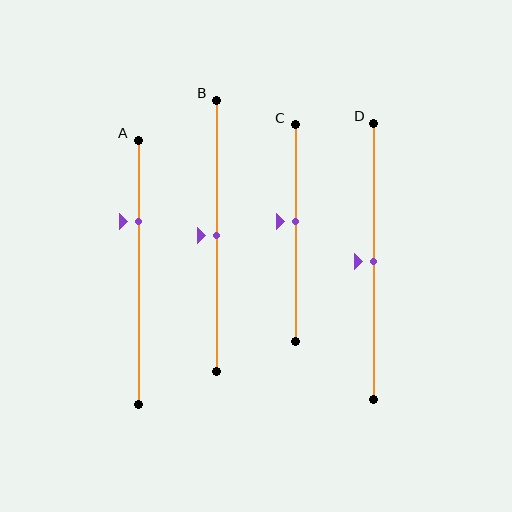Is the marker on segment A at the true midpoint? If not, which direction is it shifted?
No, the marker on segment A is shifted upward by about 19% of the segment length.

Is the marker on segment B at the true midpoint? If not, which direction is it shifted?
Yes, the marker on segment B is at the true midpoint.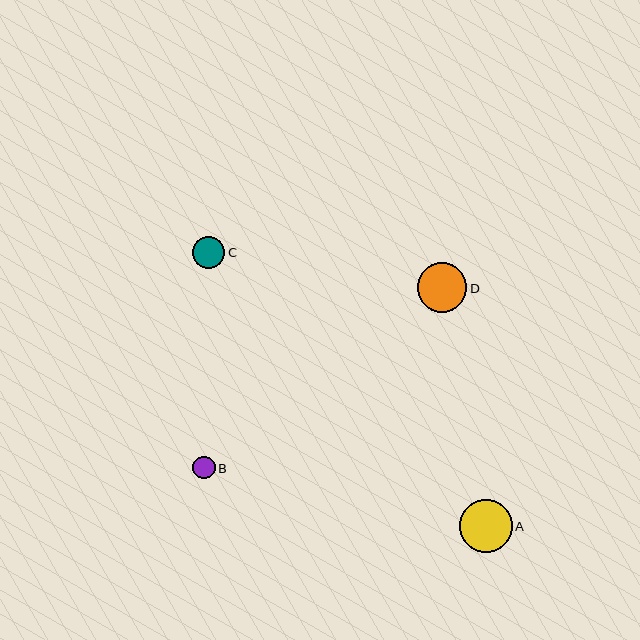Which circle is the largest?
Circle A is the largest with a size of approximately 53 pixels.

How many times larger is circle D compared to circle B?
Circle D is approximately 2.2 times the size of circle B.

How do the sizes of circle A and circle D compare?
Circle A and circle D are approximately the same size.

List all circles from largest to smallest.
From largest to smallest: A, D, C, B.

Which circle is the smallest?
Circle B is the smallest with a size of approximately 22 pixels.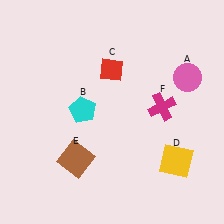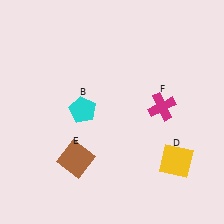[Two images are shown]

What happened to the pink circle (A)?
The pink circle (A) was removed in Image 2. It was in the top-right area of Image 1.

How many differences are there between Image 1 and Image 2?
There are 2 differences between the two images.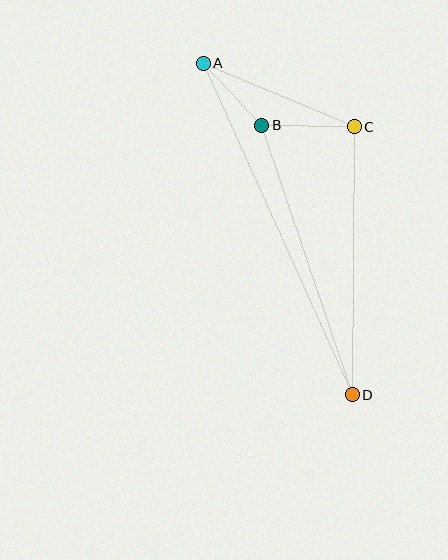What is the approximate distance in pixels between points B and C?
The distance between B and C is approximately 92 pixels.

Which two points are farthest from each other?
Points A and D are farthest from each other.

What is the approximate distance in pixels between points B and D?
The distance between B and D is approximately 284 pixels.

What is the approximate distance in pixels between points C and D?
The distance between C and D is approximately 268 pixels.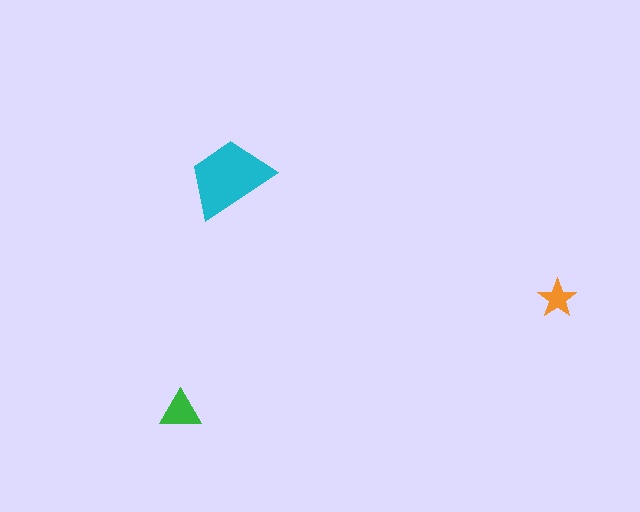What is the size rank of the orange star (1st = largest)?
3rd.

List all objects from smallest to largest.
The orange star, the green triangle, the cyan trapezoid.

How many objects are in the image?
There are 3 objects in the image.